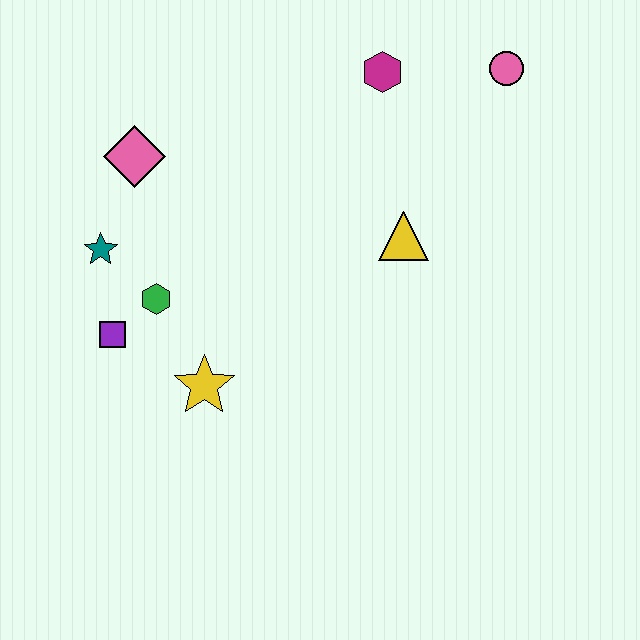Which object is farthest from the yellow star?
The pink circle is farthest from the yellow star.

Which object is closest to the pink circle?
The magenta hexagon is closest to the pink circle.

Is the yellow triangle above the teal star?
Yes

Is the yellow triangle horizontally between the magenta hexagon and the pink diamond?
No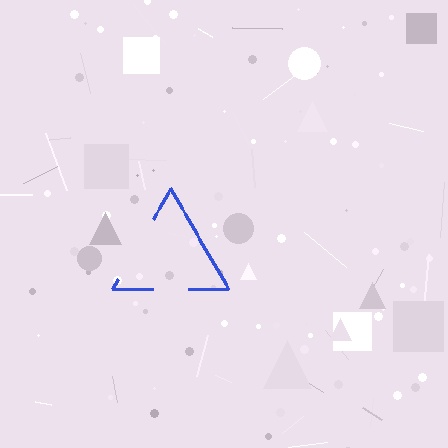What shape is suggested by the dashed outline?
The dashed outline suggests a triangle.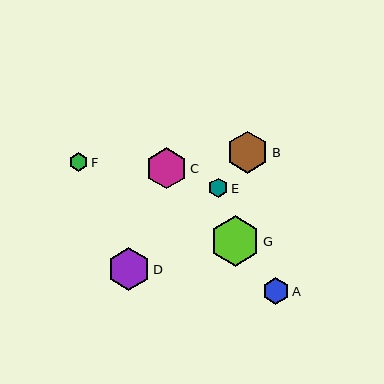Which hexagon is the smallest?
Hexagon F is the smallest with a size of approximately 19 pixels.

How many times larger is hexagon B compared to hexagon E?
Hexagon B is approximately 2.1 times the size of hexagon E.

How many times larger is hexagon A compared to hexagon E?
Hexagon A is approximately 1.4 times the size of hexagon E.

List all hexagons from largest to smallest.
From largest to smallest: G, D, B, C, A, E, F.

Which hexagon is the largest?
Hexagon G is the largest with a size of approximately 50 pixels.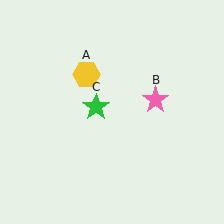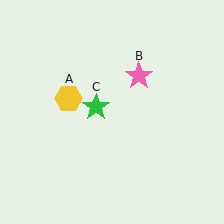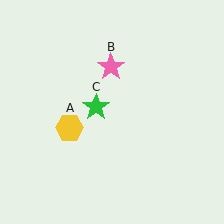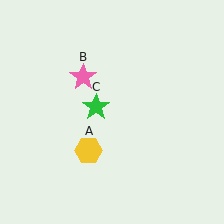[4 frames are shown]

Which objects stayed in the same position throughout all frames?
Green star (object C) remained stationary.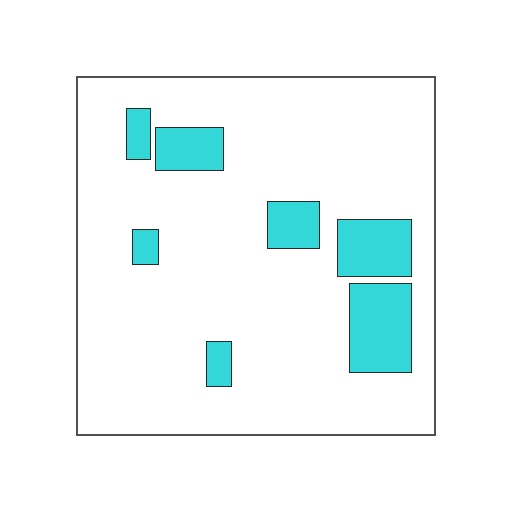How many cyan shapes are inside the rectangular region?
7.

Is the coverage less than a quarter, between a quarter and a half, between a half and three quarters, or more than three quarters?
Less than a quarter.